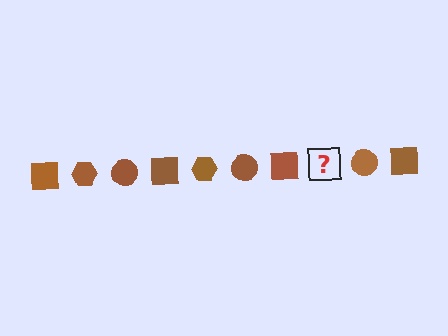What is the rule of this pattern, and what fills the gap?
The rule is that the pattern cycles through square, hexagon, circle shapes in brown. The gap should be filled with a brown hexagon.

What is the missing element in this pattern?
The missing element is a brown hexagon.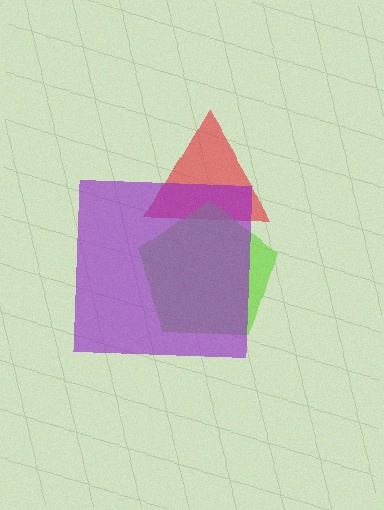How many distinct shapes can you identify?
There are 3 distinct shapes: a red triangle, a lime pentagon, a purple square.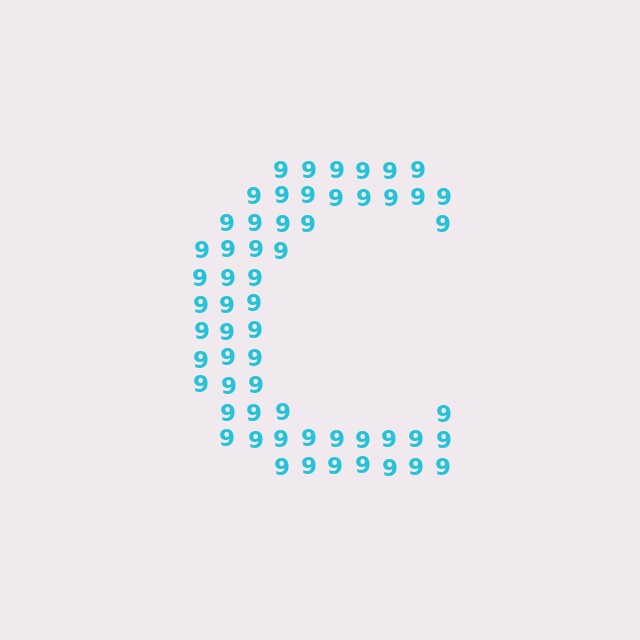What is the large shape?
The large shape is the letter C.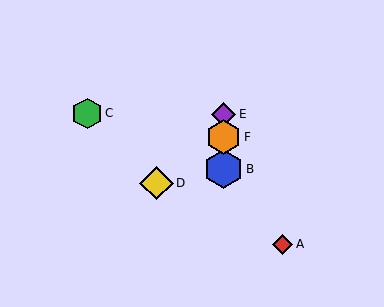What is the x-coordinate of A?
Object A is at x≈283.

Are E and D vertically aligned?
No, E is at x≈224 and D is at x≈156.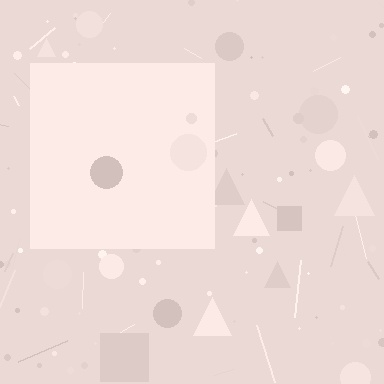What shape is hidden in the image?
A square is hidden in the image.